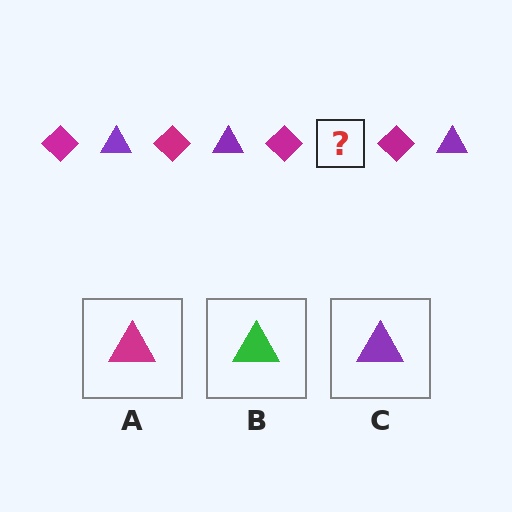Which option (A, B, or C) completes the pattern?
C.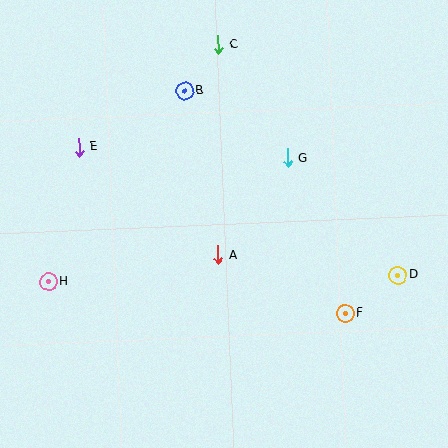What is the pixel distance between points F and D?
The distance between F and D is 65 pixels.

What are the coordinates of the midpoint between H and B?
The midpoint between H and B is at (117, 186).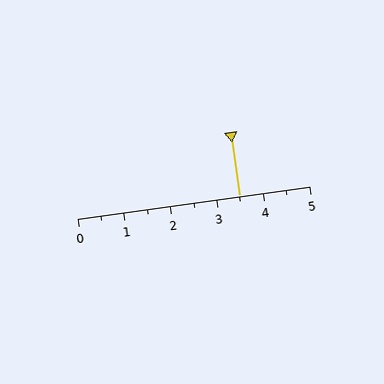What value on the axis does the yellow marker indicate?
The marker indicates approximately 3.5.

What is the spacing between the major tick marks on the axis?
The major ticks are spaced 1 apart.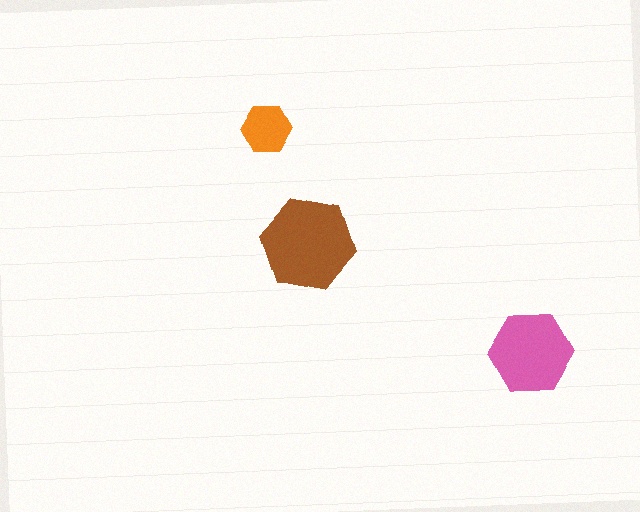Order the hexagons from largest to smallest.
the brown one, the pink one, the orange one.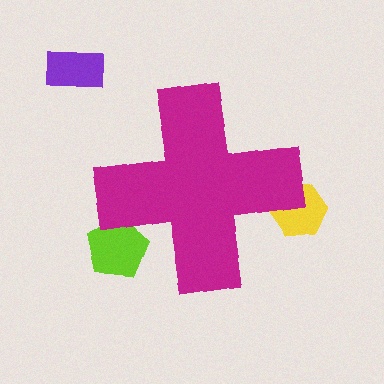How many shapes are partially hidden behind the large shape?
2 shapes are partially hidden.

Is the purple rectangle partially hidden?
No, the purple rectangle is fully visible.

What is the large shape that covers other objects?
A magenta cross.